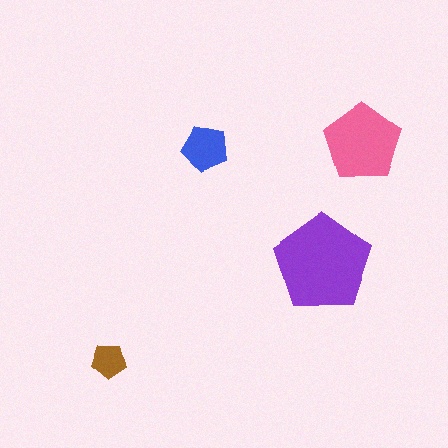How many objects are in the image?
There are 4 objects in the image.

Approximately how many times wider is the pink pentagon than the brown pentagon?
About 2 times wider.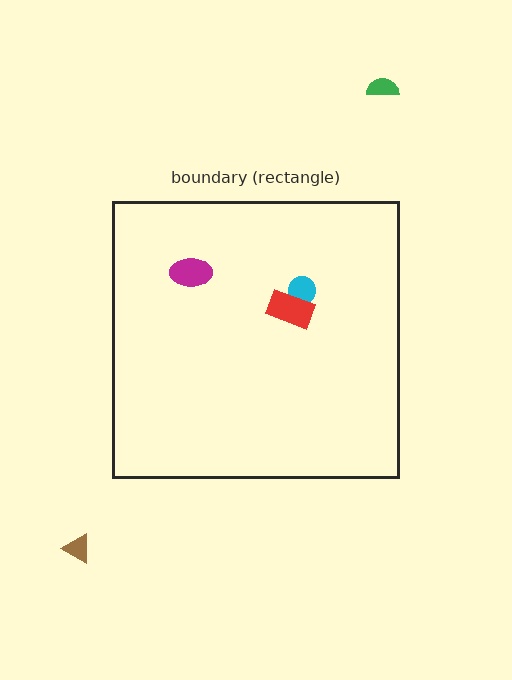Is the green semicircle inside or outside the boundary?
Outside.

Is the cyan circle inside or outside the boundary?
Inside.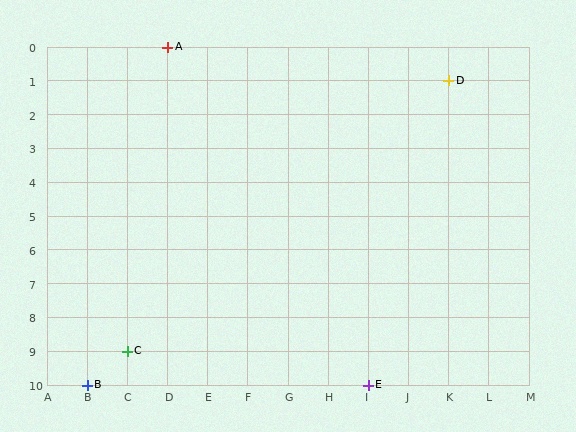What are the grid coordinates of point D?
Point D is at grid coordinates (K, 1).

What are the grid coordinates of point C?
Point C is at grid coordinates (C, 9).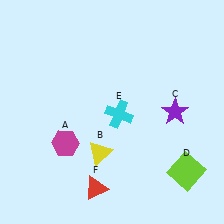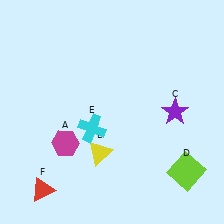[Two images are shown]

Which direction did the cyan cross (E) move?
The cyan cross (E) moved left.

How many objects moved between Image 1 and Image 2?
2 objects moved between the two images.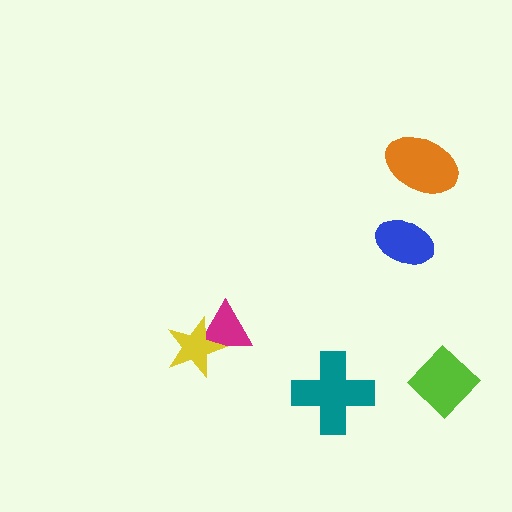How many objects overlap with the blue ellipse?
0 objects overlap with the blue ellipse.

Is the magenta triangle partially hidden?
Yes, it is partially covered by another shape.